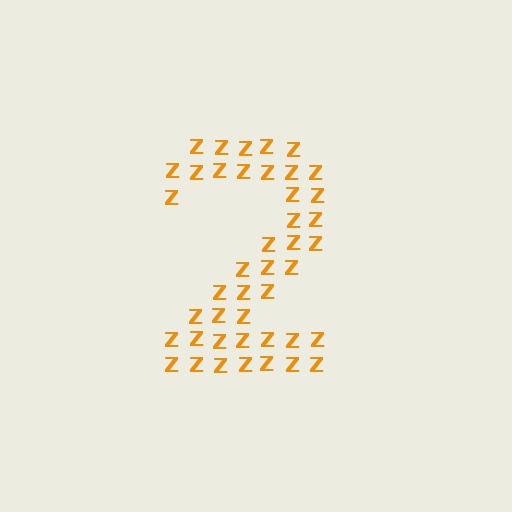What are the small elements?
The small elements are letter Z's.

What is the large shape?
The large shape is the digit 2.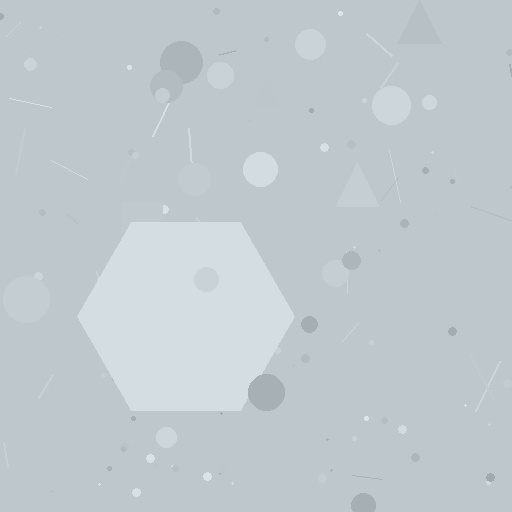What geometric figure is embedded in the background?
A hexagon is embedded in the background.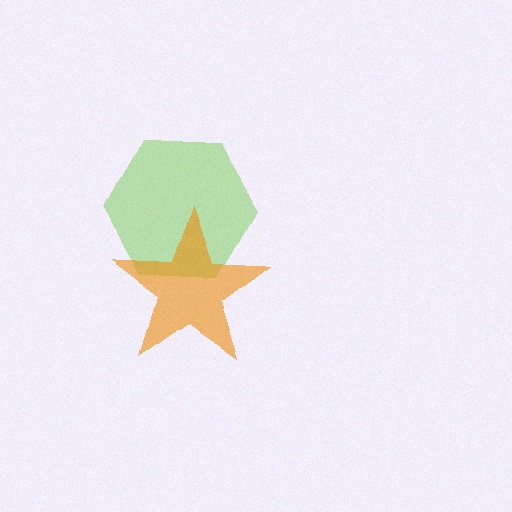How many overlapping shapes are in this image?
There are 2 overlapping shapes in the image.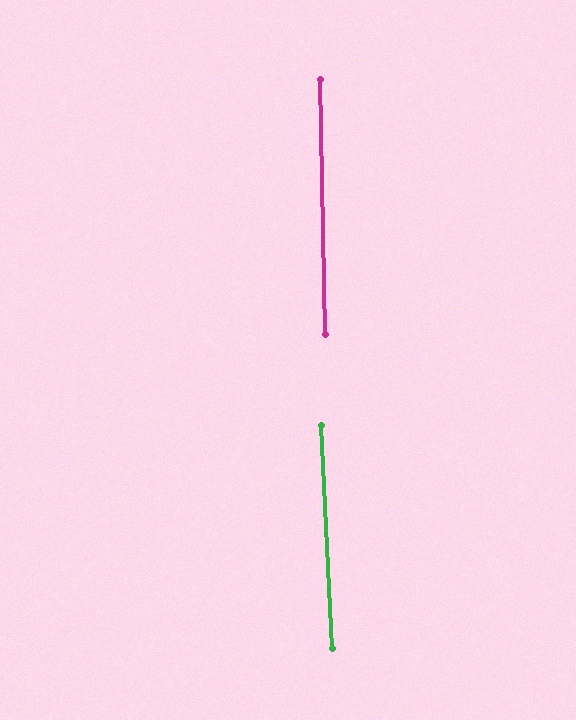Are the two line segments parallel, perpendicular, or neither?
Parallel — their directions differ by only 1.6°.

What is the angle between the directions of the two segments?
Approximately 2 degrees.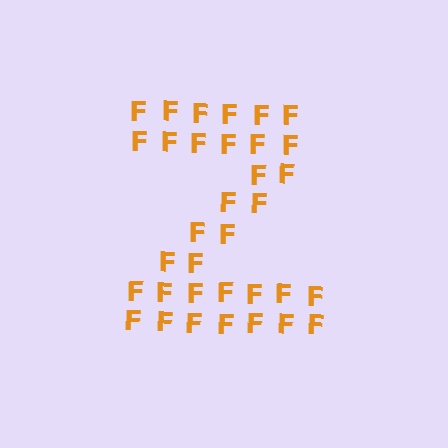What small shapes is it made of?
It is made of small letter F's.